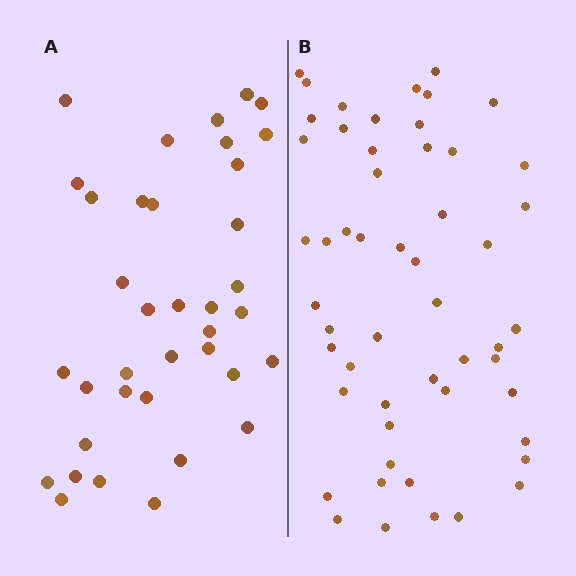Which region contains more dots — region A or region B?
Region B (the right region) has more dots.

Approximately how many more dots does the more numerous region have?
Region B has approximately 15 more dots than region A.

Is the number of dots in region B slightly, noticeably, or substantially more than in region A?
Region B has noticeably more, but not dramatically so. The ratio is roughly 1.4 to 1.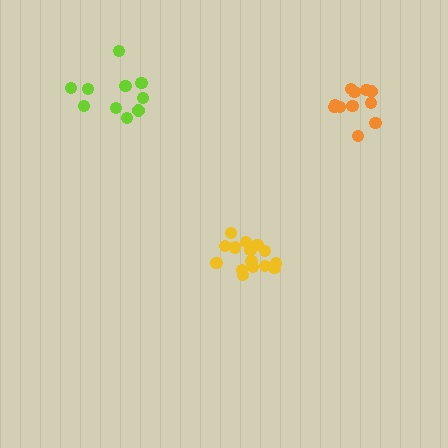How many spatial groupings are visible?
There are 3 spatial groupings.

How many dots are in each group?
Group 1: 15 dots, Group 2: 11 dots, Group 3: 10 dots (36 total).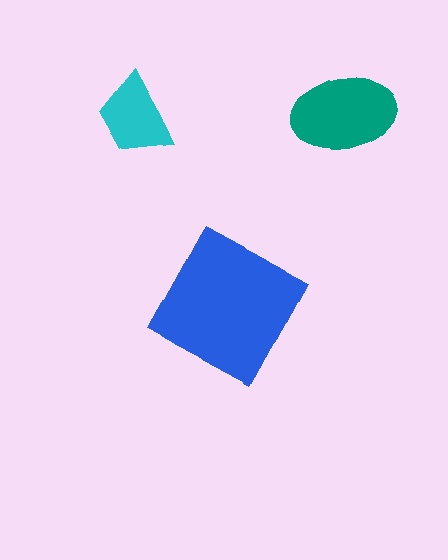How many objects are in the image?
There are 3 objects in the image.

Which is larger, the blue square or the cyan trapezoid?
The blue square.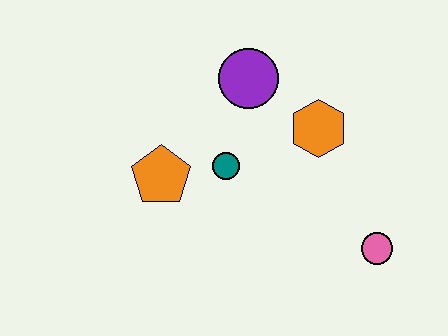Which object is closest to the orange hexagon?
The purple circle is closest to the orange hexagon.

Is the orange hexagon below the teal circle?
No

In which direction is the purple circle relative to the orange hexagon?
The purple circle is to the left of the orange hexagon.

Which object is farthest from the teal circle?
The pink circle is farthest from the teal circle.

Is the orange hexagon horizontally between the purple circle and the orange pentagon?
No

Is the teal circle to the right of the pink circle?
No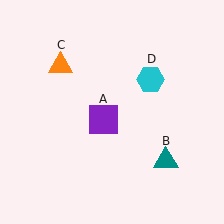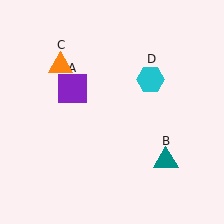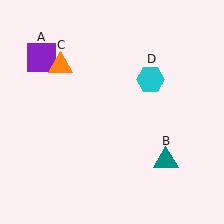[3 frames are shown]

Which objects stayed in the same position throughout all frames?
Teal triangle (object B) and orange triangle (object C) and cyan hexagon (object D) remained stationary.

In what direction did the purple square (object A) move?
The purple square (object A) moved up and to the left.